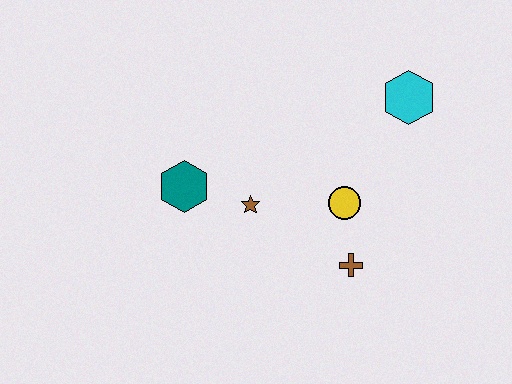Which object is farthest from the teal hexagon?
The cyan hexagon is farthest from the teal hexagon.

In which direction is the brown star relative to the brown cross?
The brown star is to the left of the brown cross.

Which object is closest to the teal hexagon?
The brown star is closest to the teal hexagon.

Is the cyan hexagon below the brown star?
No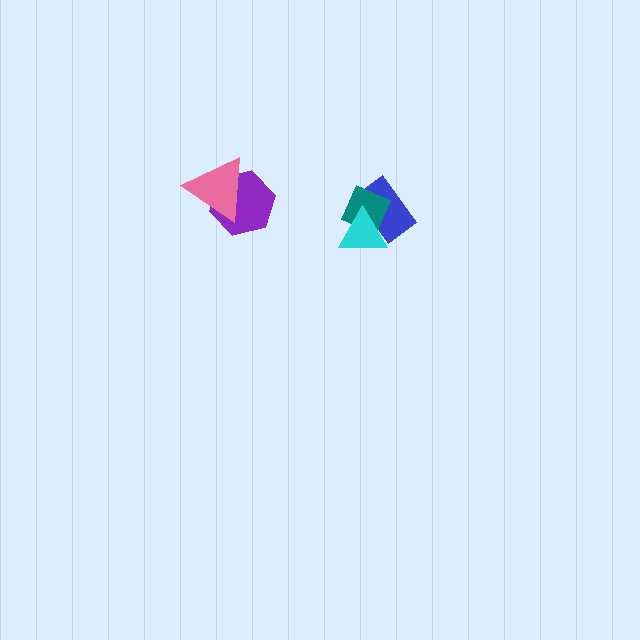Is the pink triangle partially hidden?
No, no other shape covers it.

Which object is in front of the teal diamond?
The cyan triangle is in front of the teal diamond.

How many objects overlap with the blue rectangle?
2 objects overlap with the blue rectangle.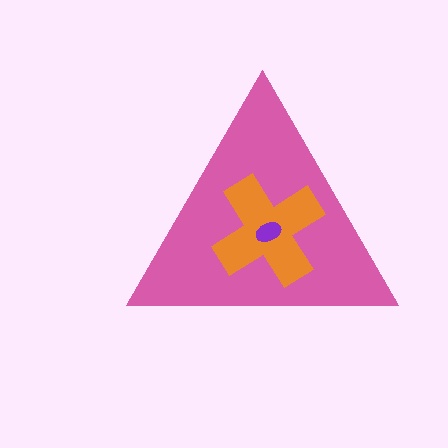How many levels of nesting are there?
3.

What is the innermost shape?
The purple ellipse.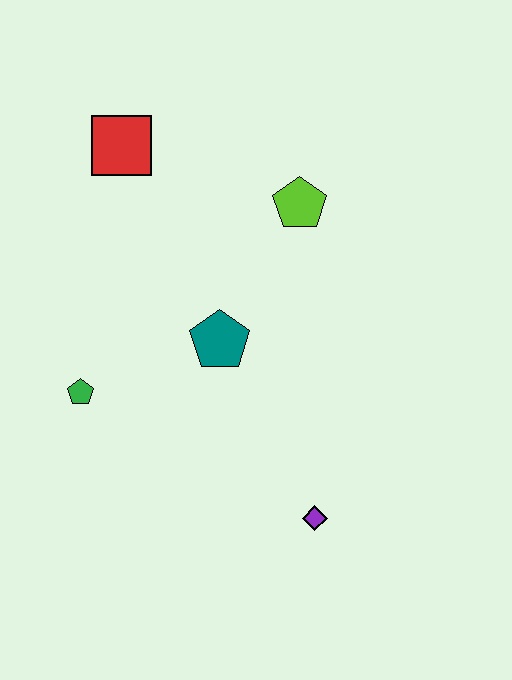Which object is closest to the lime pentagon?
The teal pentagon is closest to the lime pentagon.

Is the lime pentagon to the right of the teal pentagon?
Yes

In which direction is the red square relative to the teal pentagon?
The red square is above the teal pentagon.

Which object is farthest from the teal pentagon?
The red square is farthest from the teal pentagon.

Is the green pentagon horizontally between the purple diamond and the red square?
No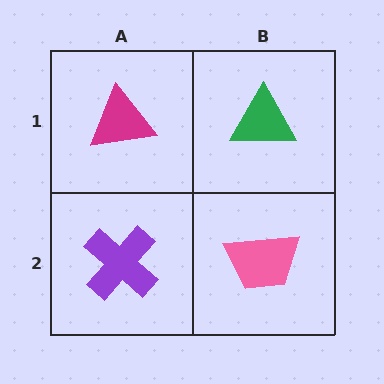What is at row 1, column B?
A green triangle.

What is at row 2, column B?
A pink trapezoid.